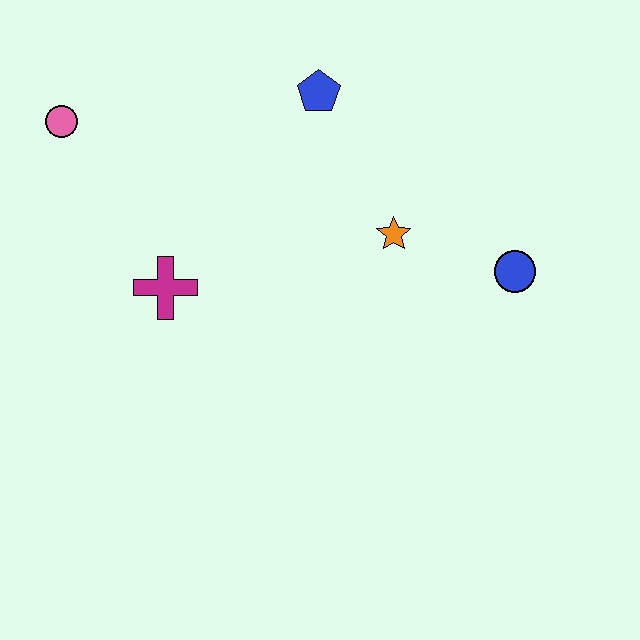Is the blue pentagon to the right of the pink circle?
Yes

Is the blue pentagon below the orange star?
No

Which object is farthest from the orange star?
The pink circle is farthest from the orange star.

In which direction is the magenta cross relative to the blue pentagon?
The magenta cross is below the blue pentagon.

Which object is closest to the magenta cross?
The pink circle is closest to the magenta cross.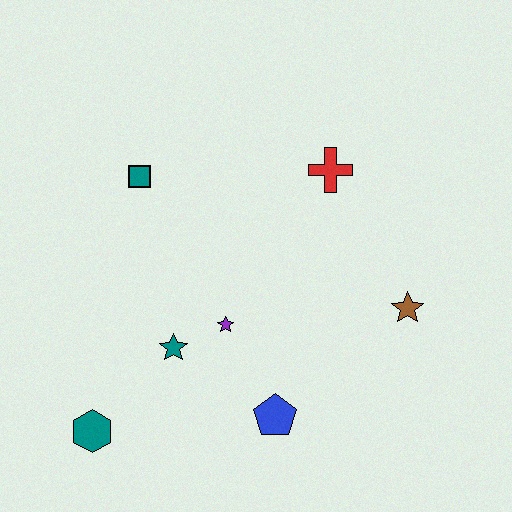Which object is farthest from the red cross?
The teal hexagon is farthest from the red cross.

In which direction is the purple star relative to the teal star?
The purple star is to the right of the teal star.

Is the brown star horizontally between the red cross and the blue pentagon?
No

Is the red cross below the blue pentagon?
No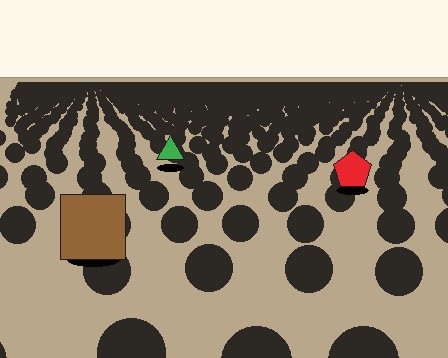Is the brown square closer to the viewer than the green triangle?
Yes. The brown square is closer — you can tell from the texture gradient: the ground texture is coarser near it.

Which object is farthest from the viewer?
The green triangle is farthest from the viewer. It appears smaller and the ground texture around it is denser.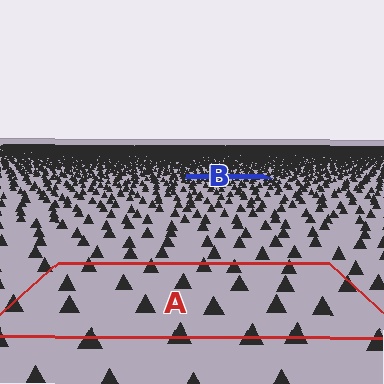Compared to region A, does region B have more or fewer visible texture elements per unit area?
Region B has more texture elements per unit area — they are packed more densely because it is farther away.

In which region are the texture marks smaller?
The texture marks are smaller in region B, because it is farther away.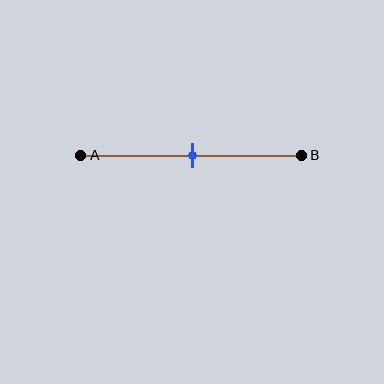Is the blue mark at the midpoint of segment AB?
Yes, the mark is approximately at the midpoint.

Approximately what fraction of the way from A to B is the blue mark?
The blue mark is approximately 50% of the way from A to B.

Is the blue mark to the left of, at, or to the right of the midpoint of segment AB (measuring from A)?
The blue mark is approximately at the midpoint of segment AB.